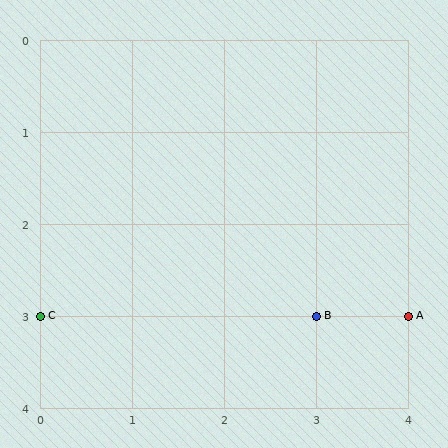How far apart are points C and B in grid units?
Points C and B are 3 columns apart.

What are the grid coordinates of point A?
Point A is at grid coordinates (4, 3).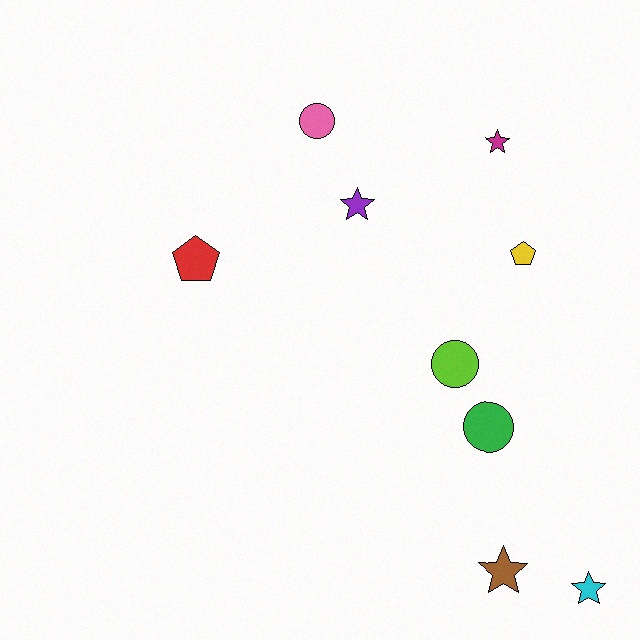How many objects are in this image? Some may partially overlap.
There are 9 objects.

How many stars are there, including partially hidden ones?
There are 4 stars.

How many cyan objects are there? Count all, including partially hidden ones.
There is 1 cyan object.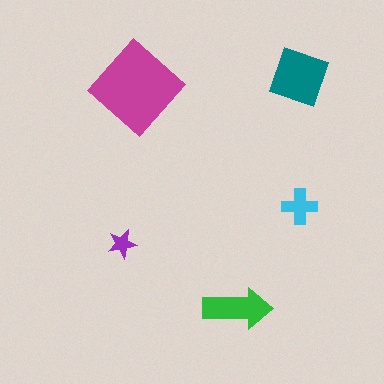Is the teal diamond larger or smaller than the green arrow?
Larger.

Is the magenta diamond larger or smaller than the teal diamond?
Larger.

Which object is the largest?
The magenta diamond.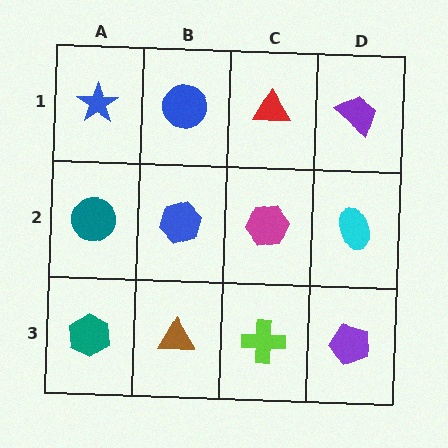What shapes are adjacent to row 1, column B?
A blue hexagon (row 2, column B), a blue star (row 1, column A), a red triangle (row 1, column C).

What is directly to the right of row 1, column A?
A blue circle.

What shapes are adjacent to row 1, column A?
A teal circle (row 2, column A), a blue circle (row 1, column B).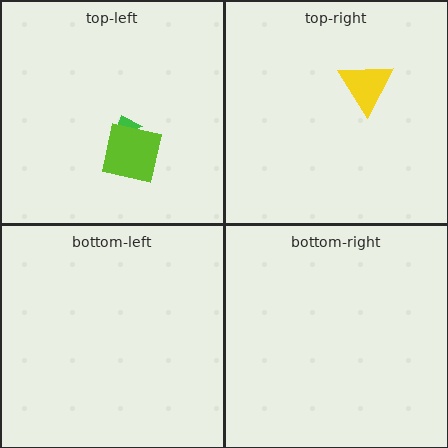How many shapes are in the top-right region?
1.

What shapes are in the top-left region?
The green arrow, the lime square.